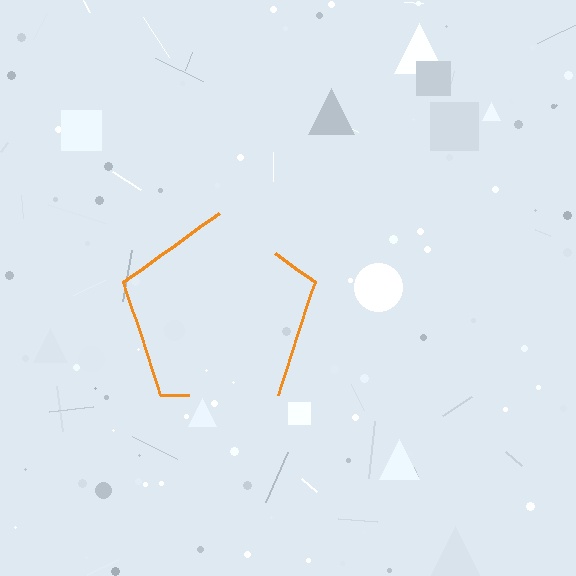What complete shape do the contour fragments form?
The contour fragments form a pentagon.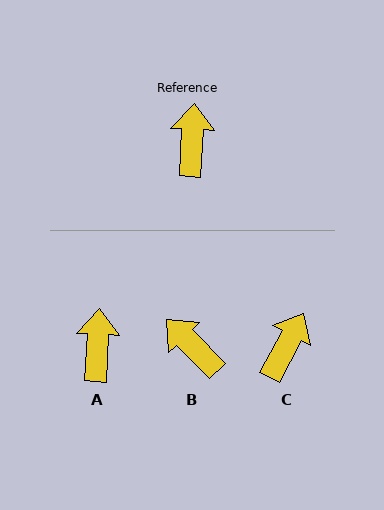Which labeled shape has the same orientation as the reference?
A.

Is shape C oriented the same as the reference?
No, it is off by about 25 degrees.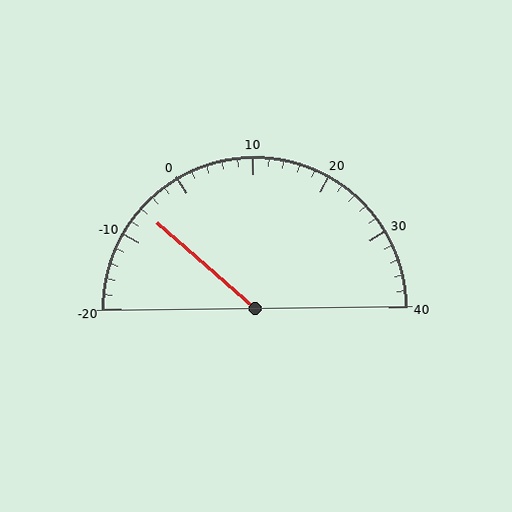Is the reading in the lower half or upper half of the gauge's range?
The reading is in the lower half of the range (-20 to 40).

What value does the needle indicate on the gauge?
The needle indicates approximately -6.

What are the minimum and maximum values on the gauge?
The gauge ranges from -20 to 40.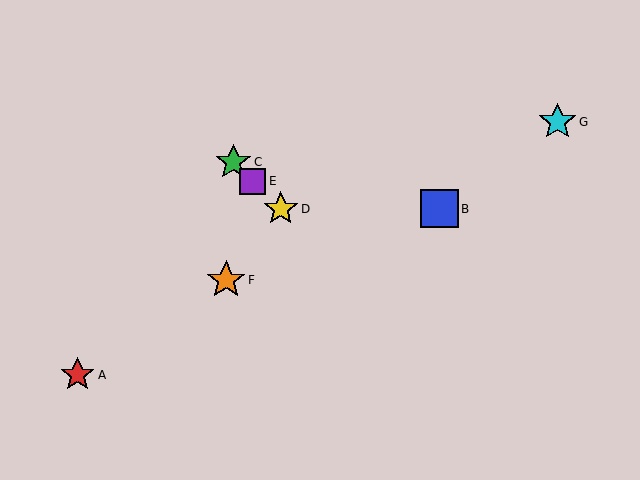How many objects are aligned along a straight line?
3 objects (C, D, E) are aligned along a straight line.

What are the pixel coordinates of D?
Object D is at (281, 209).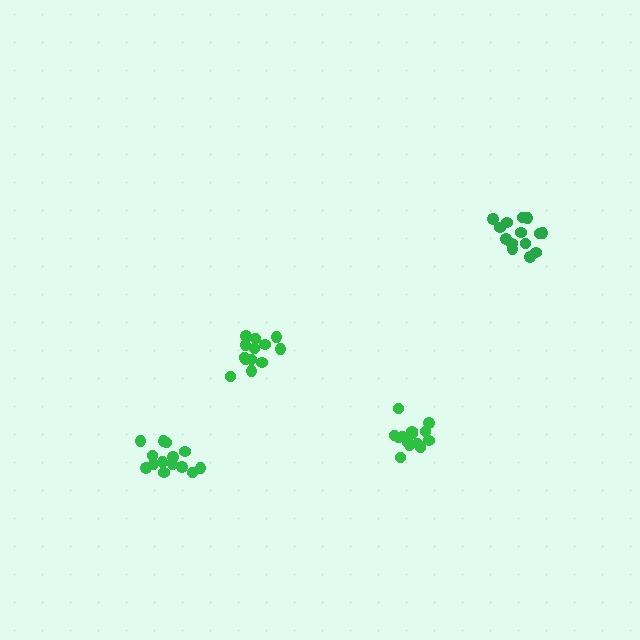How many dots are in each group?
Group 1: 14 dots, Group 2: 14 dots, Group 3: 13 dots, Group 4: 14 dots (55 total).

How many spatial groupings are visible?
There are 4 spatial groupings.